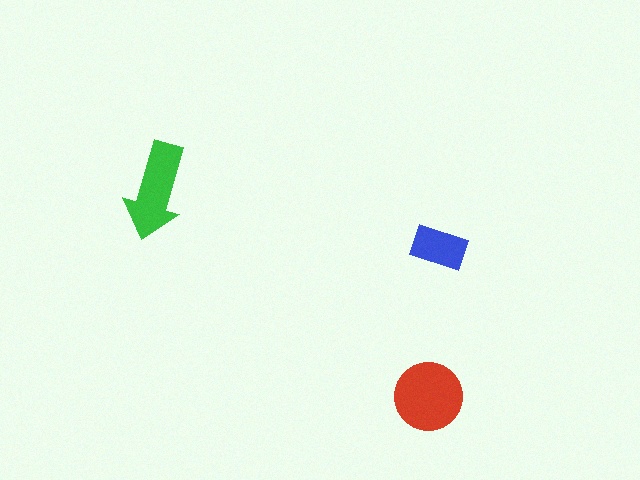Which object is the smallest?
The blue rectangle.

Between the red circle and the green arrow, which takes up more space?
The red circle.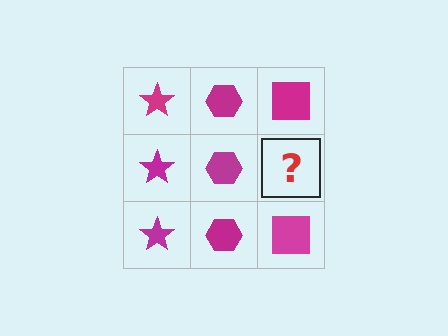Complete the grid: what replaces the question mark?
The question mark should be replaced with a magenta square.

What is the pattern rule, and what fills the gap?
The rule is that each column has a consistent shape. The gap should be filled with a magenta square.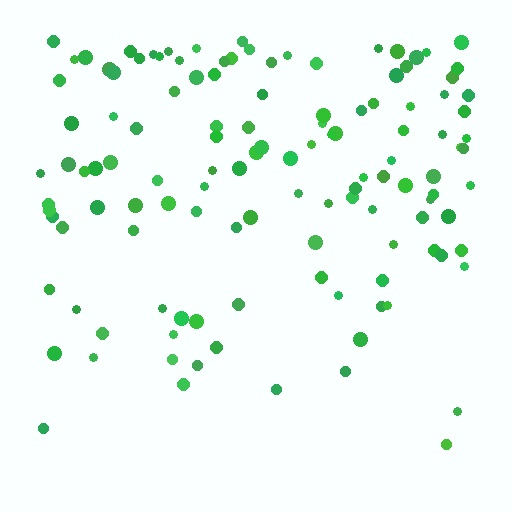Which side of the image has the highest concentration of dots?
The top.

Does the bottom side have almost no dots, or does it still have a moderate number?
Still a moderate number, just noticeably fewer than the top.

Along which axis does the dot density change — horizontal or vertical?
Vertical.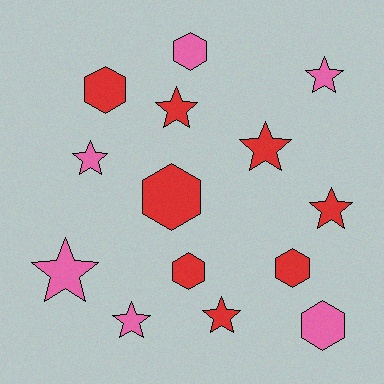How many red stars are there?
There are 4 red stars.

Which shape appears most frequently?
Star, with 8 objects.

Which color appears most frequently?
Red, with 8 objects.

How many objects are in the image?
There are 14 objects.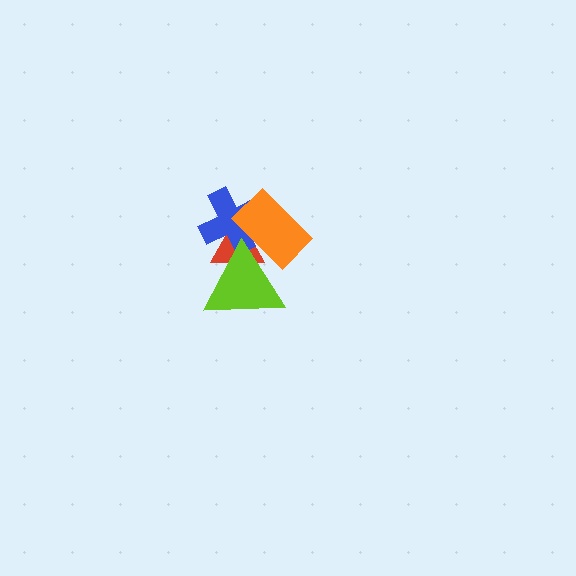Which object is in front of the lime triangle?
The orange rectangle is in front of the lime triangle.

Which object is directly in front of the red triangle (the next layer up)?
The blue cross is directly in front of the red triangle.